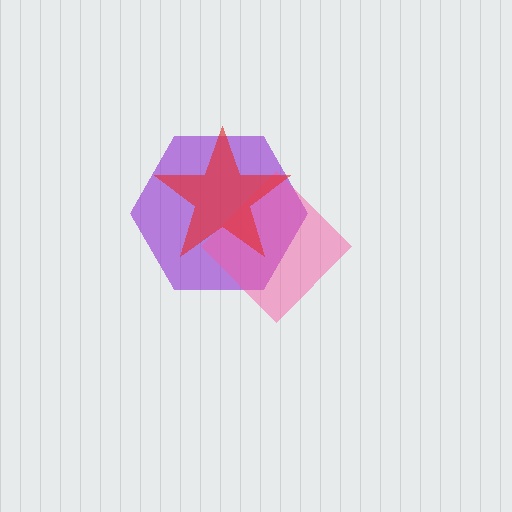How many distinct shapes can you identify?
There are 3 distinct shapes: a purple hexagon, a pink diamond, a red star.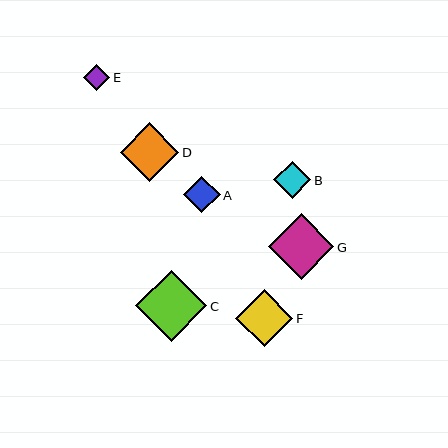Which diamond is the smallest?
Diamond E is the smallest with a size of approximately 26 pixels.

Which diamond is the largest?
Diamond C is the largest with a size of approximately 71 pixels.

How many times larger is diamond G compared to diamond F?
Diamond G is approximately 1.1 times the size of diamond F.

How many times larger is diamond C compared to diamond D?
Diamond C is approximately 1.2 times the size of diamond D.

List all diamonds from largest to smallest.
From largest to smallest: C, G, D, F, B, A, E.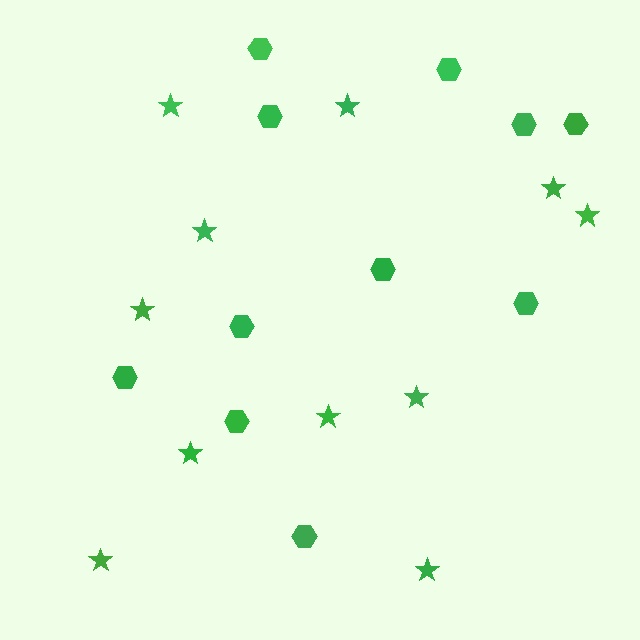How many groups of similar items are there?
There are 2 groups: one group of stars (11) and one group of hexagons (11).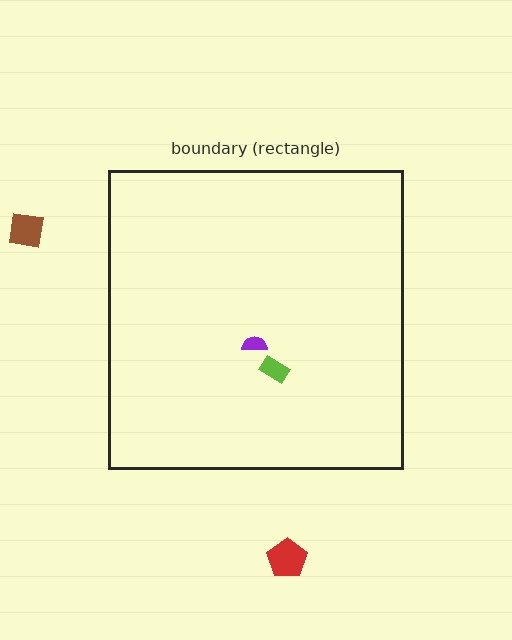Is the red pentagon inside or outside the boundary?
Outside.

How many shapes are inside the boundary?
2 inside, 2 outside.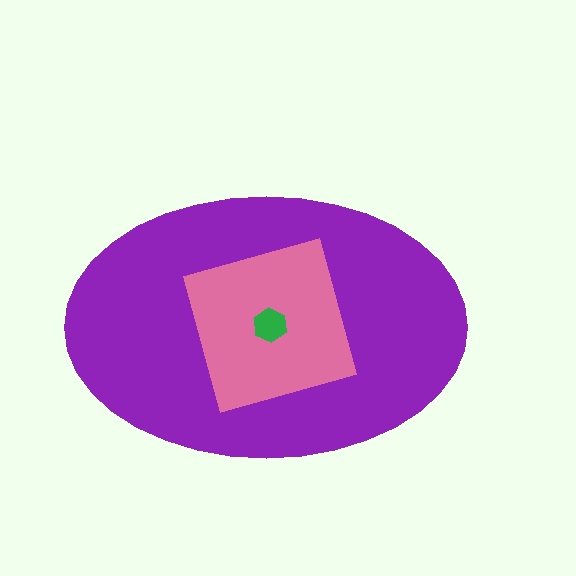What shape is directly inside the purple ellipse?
The pink square.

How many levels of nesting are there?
3.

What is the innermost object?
The green hexagon.